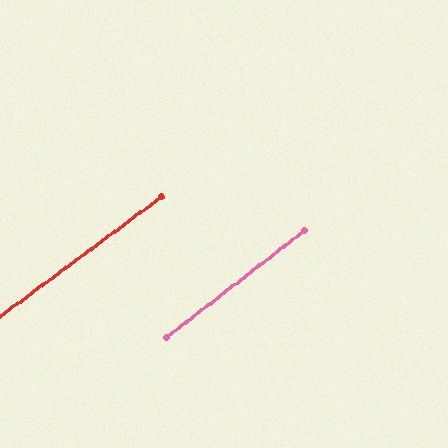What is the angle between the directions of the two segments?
Approximately 1 degree.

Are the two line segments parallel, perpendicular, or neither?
Parallel — their directions differ by only 1.2°.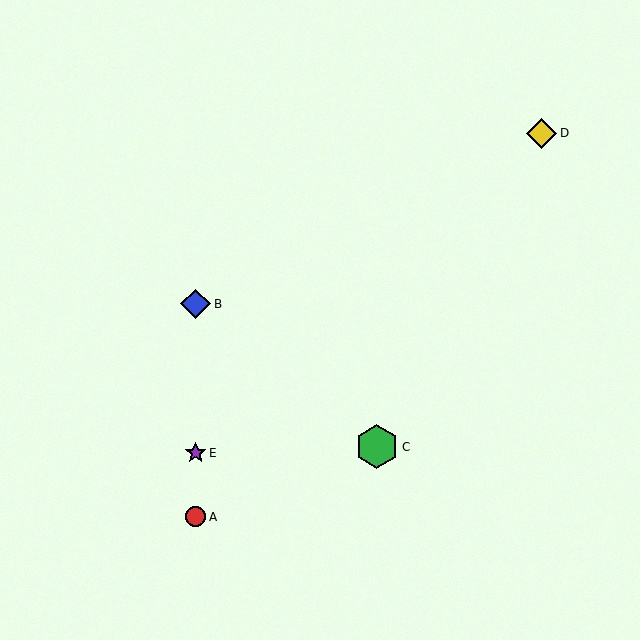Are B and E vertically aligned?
Yes, both are at x≈196.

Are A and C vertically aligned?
No, A is at x≈196 and C is at x≈377.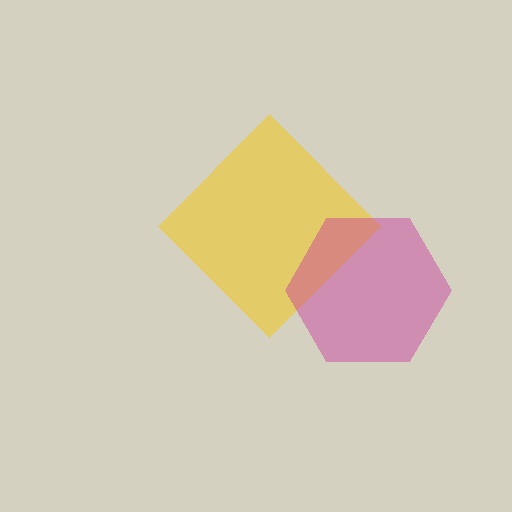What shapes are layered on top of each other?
The layered shapes are: a yellow diamond, a magenta hexagon.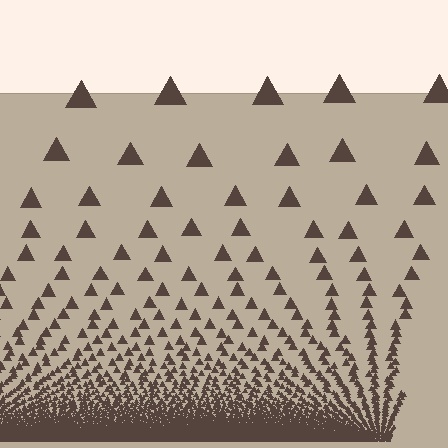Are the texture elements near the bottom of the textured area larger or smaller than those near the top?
Smaller. The gradient is inverted — elements near the bottom are smaller and denser.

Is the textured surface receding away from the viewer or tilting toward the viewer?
The surface appears to tilt toward the viewer. Texture elements get larger and sparser toward the top.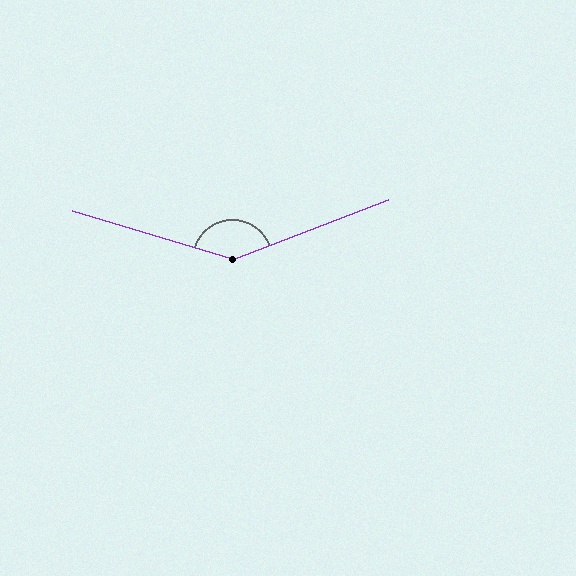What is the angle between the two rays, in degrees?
Approximately 142 degrees.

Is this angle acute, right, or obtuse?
It is obtuse.